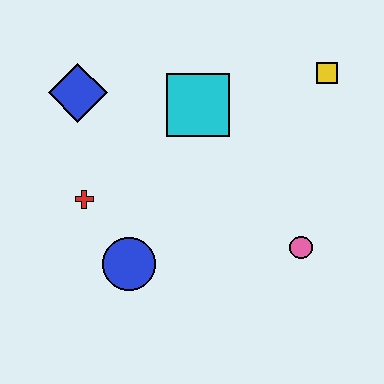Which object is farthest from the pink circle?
The blue diamond is farthest from the pink circle.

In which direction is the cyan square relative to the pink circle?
The cyan square is above the pink circle.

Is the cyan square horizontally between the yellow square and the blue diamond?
Yes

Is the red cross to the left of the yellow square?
Yes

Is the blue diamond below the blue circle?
No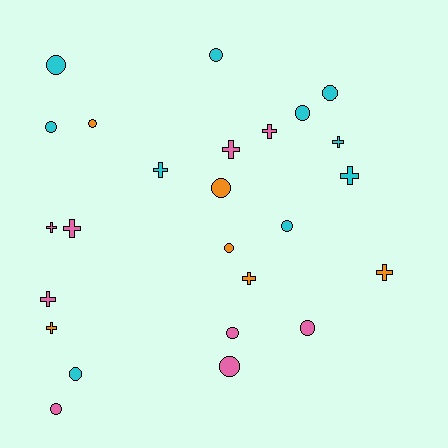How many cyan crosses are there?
There are 3 cyan crosses.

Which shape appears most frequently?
Circle, with 14 objects.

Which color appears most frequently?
Cyan, with 10 objects.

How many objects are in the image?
There are 25 objects.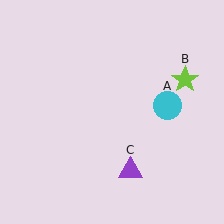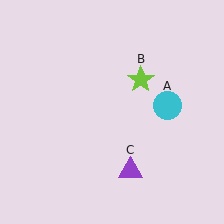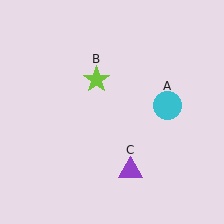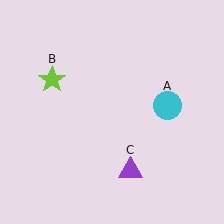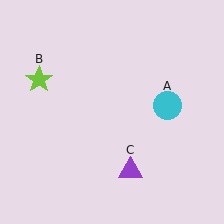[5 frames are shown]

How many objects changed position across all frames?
1 object changed position: lime star (object B).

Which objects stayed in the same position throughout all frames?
Cyan circle (object A) and purple triangle (object C) remained stationary.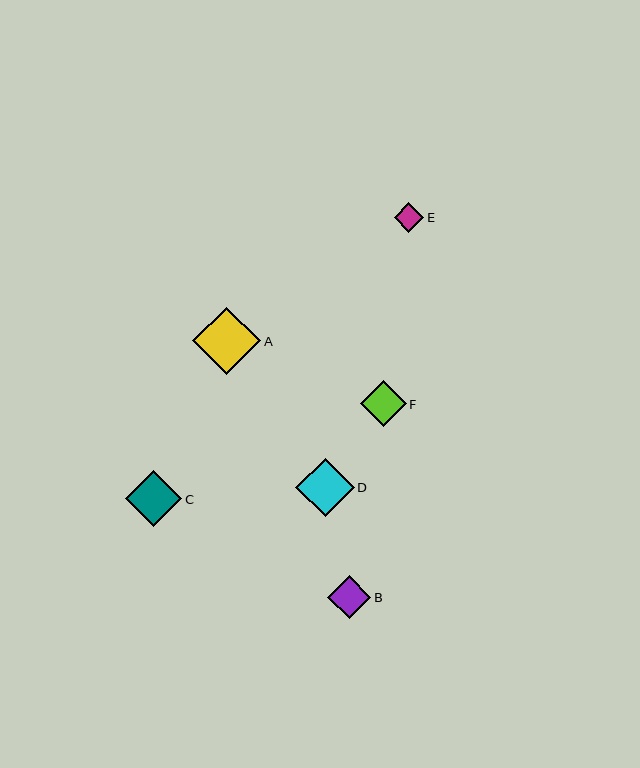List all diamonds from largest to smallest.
From largest to smallest: A, D, C, F, B, E.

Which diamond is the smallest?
Diamond E is the smallest with a size of approximately 30 pixels.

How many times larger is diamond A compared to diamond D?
Diamond A is approximately 1.2 times the size of diamond D.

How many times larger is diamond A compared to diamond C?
Diamond A is approximately 1.2 times the size of diamond C.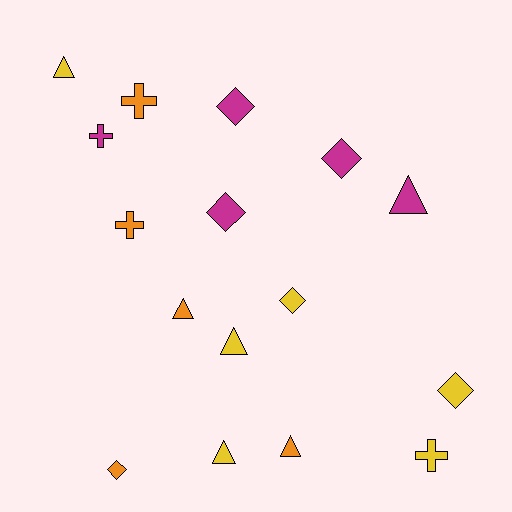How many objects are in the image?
There are 16 objects.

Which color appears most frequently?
Yellow, with 6 objects.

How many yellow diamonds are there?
There are 2 yellow diamonds.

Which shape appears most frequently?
Triangle, with 6 objects.